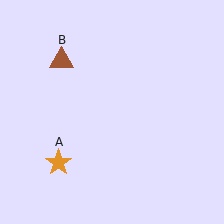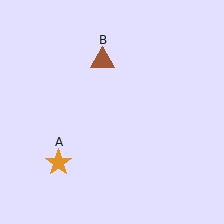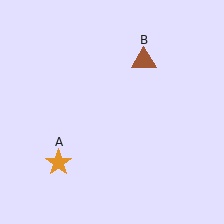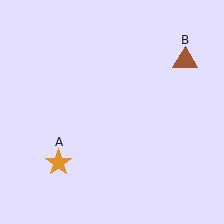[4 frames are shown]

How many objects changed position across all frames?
1 object changed position: brown triangle (object B).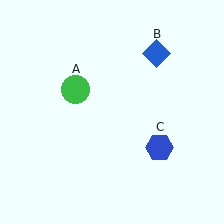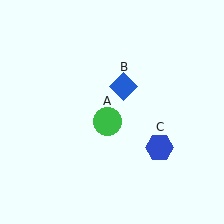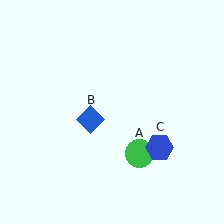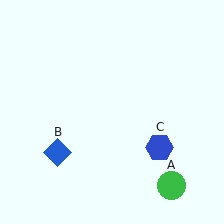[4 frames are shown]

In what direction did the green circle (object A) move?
The green circle (object A) moved down and to the right.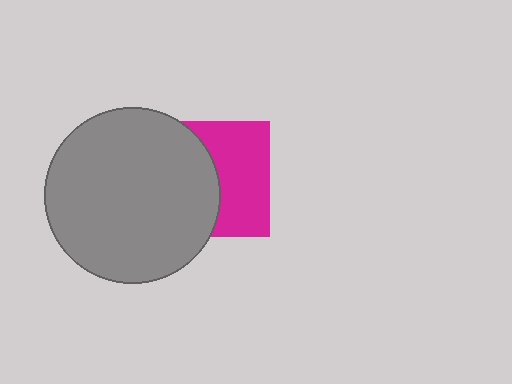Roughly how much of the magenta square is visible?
About half of it is visible (roughly 49%).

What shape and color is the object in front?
The object in front is a gray circle.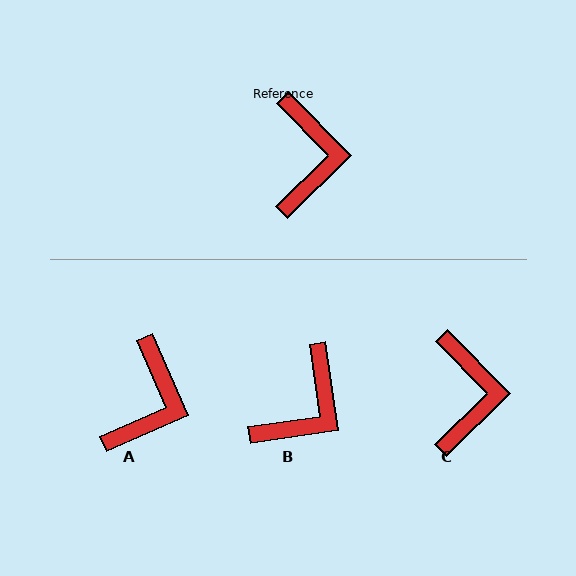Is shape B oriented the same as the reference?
No, it is off by about 36 degrees.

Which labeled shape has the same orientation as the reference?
C.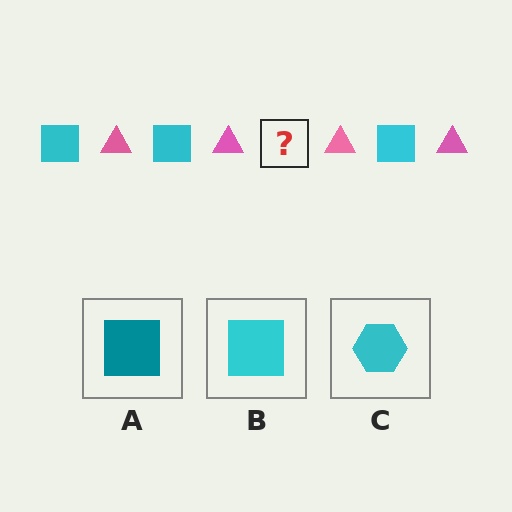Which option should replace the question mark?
Option B.